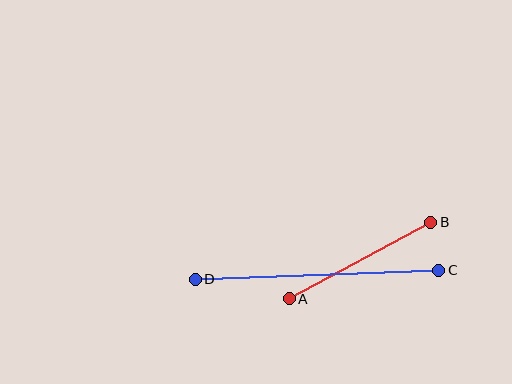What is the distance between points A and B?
The distance is approximately 161 pixels.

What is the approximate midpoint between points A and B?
The midpoint is at approximately (360, 260) pixels.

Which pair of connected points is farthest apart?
Points C and D are farthest apart.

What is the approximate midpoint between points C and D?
The midpoint is at approximately (317, 275) pixels.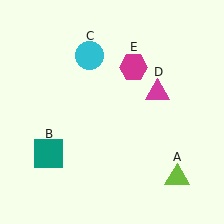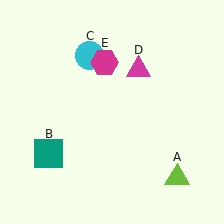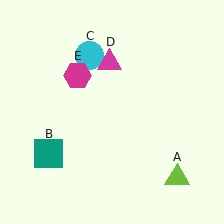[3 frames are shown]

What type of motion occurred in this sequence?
The magenta triangle (object D), magenta hexagon (object E) rotated counterclockwise around the center of the scene.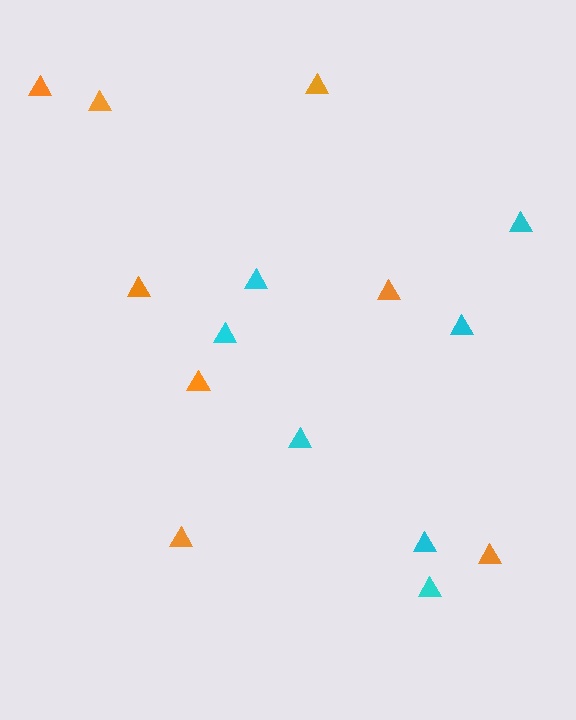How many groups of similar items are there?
There are 2 groups: one group of orange triangles (8) and one group of cyan triangles (7).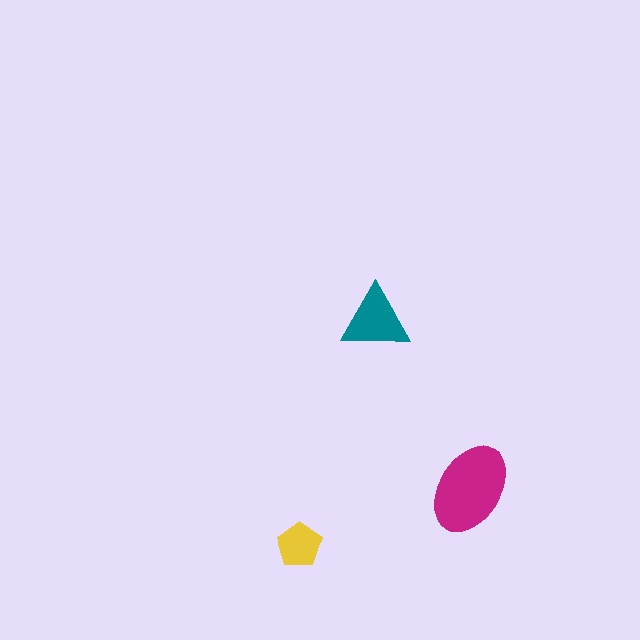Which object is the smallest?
The yellow pentagon.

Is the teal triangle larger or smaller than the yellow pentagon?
Larger.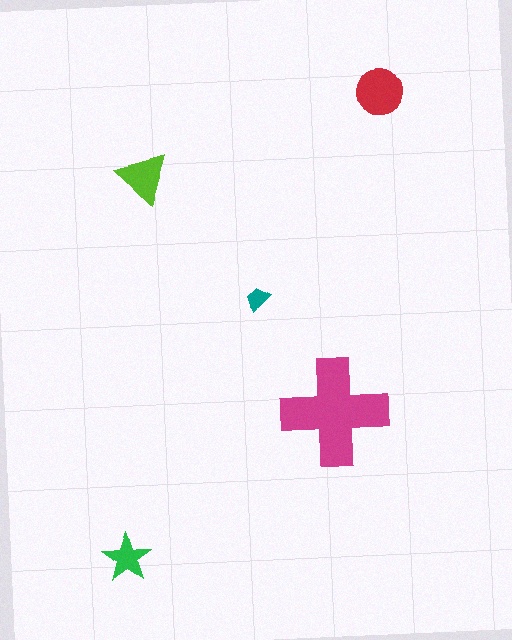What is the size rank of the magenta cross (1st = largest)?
1st.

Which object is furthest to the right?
The red circle is rightmost.